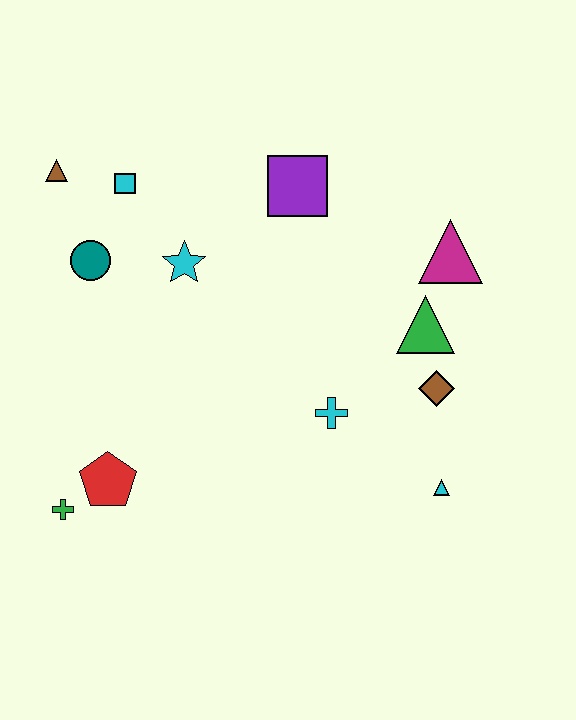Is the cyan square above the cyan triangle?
Yes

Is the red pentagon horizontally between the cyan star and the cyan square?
No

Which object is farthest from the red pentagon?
The magenta triangle is farthest from the red pentagon.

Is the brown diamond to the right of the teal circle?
Yes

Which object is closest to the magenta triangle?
The green triangle is closest to the magenta triangle.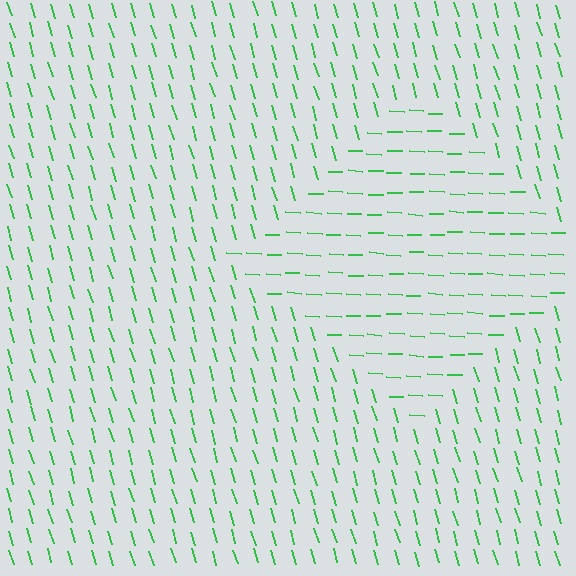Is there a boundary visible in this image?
Yes, there is a texture boundary formed by a change in line orientation.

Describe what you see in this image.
The image is filled with small green line segments. A diamond region in the image has lines oriented differently from the surrounding lines, creating a visible texture boundary.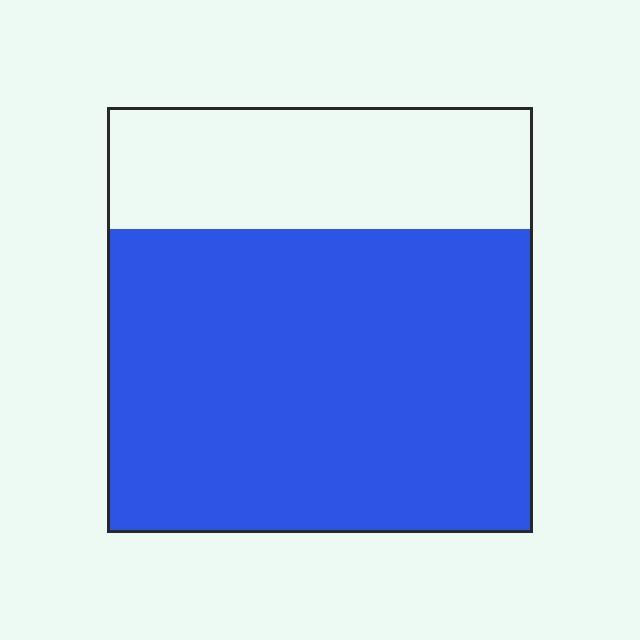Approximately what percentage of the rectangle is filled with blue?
Approximately 70%.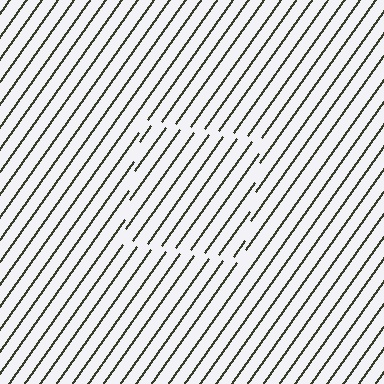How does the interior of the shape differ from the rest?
The interior of the shape contains the same grating, shifted by half a period — the contour is defined by the phase discontinuity where line-ends from the inner and outer gratings abut.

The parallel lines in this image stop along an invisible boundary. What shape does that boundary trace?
An illusory square. The interior of the shape contains the same grating, shifted by half a period — the contour is defined by the phase discontinuity where line-ends from the inner and outer gratings abut.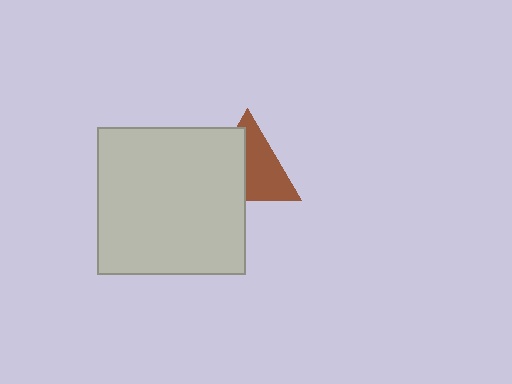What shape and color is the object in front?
The object in front is a light gray square.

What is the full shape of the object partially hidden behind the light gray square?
The partially hidden object is a brown triangle.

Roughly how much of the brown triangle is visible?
About half of it is visible (roughly 56%).